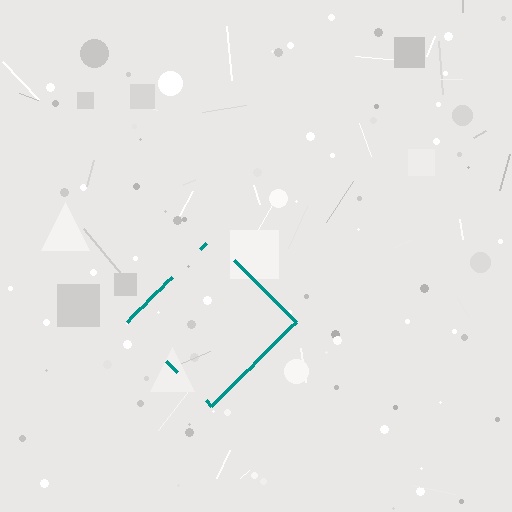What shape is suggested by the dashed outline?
The dashed outline suggests a diamond.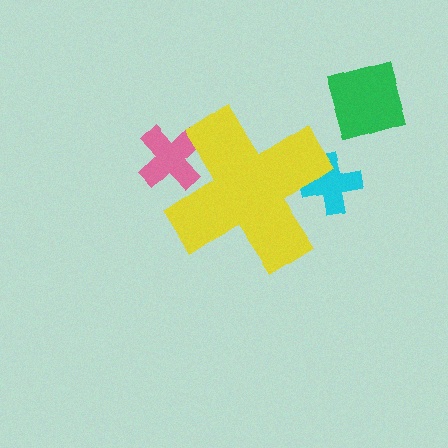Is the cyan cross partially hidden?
Yes, the cyan cross is partially hidden behind the yellow cross.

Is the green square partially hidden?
No, the green square is fully visible.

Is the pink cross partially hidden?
Yes, the pink cross is partially hidden behind the yellow cross.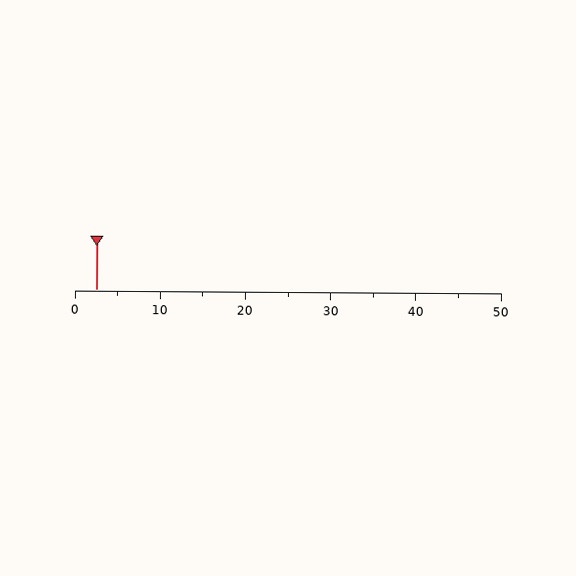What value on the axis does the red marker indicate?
The marker indicates approximately 2.5.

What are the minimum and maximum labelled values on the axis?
The axis runs from 0 to 50.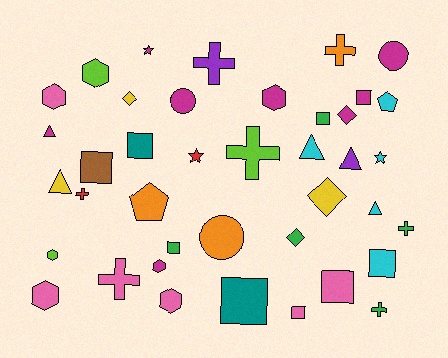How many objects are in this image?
There are 40 objects.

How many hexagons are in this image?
There are 7 hexagons.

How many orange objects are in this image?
There are 3 orange objects.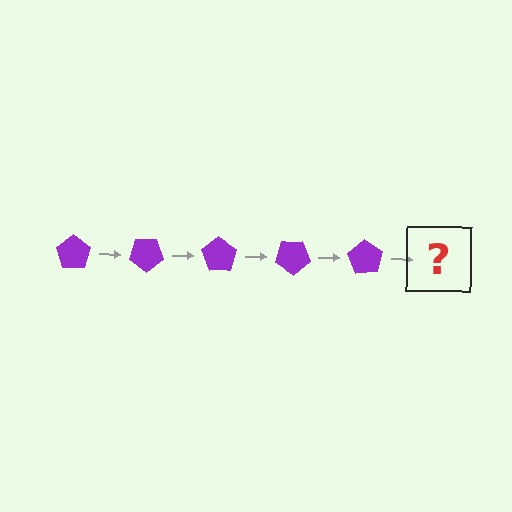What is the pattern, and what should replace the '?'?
The pattern is that the pentagon rotates 35 degrees each step. The '?' should be a purple pentagon rotated 175 degrees.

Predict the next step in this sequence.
The next step is a purple pentagon rotated 175 degrees.